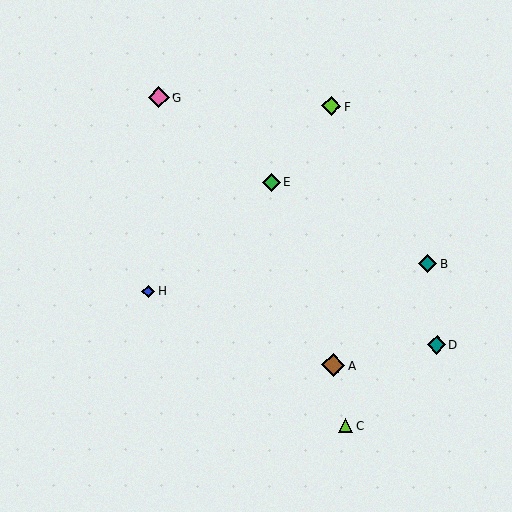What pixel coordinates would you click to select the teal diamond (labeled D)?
Click at (437, 345) to select the teal diamond D.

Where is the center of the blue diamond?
The center of the blue diamond is at (148, 292).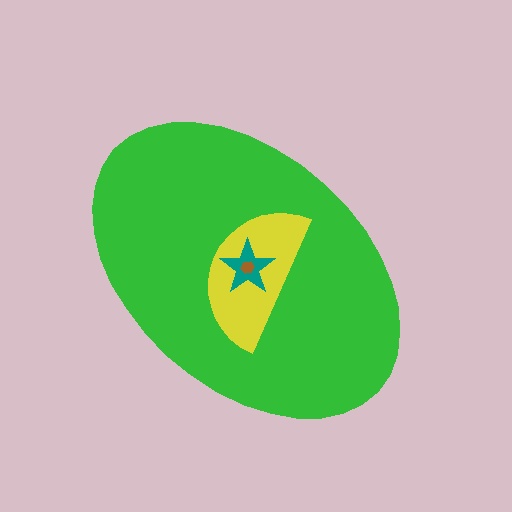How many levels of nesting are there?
4.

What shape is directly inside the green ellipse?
The yellow semicircle.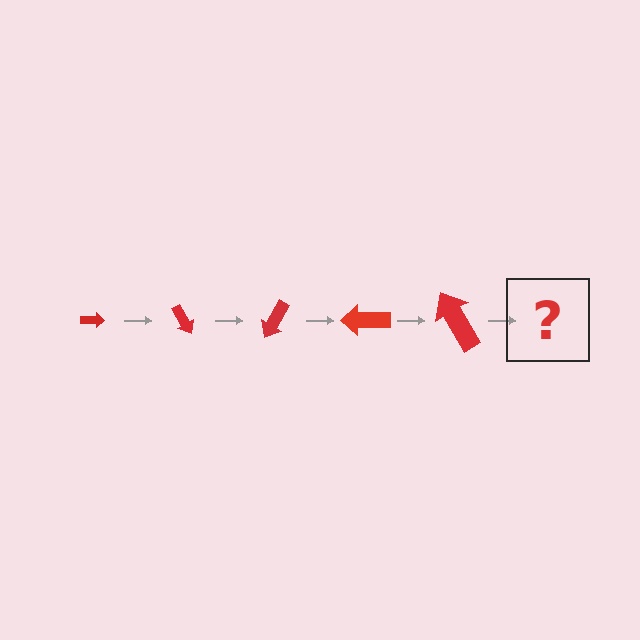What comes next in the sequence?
The next element should be an arrow, larger than the previous one and rotated 300 degrees from the start.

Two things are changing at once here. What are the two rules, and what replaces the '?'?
The two rules are that the arrow grows larger each step and it rotates 60 degrees each step. The '?' should be an arrow, larger than the previous one and rotated 300 degrees from the start.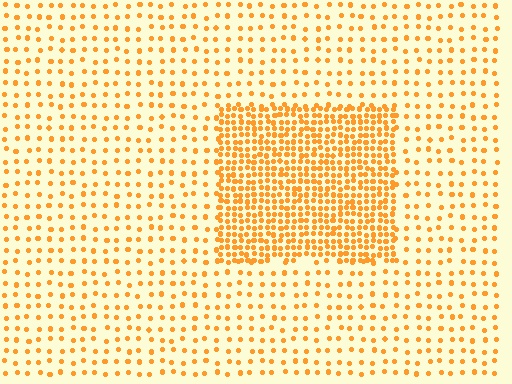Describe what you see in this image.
The image contains small orange elements arranged at two different densities. A rectangle-shaped region is visible where the elements are more densely packed than the surrounding area.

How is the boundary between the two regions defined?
The boundary is defined by a change in element density (approximately 2.8x ratio). All elements are the same color, size, and shape.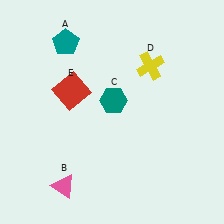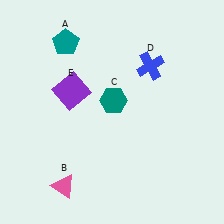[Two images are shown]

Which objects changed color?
D changed from yellow to blue. E changed from red to purple.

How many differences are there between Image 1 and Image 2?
There are 2 differences between the two images.